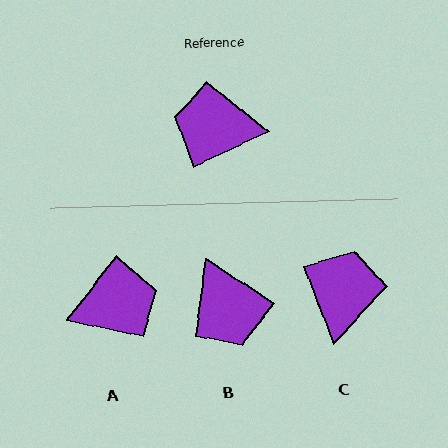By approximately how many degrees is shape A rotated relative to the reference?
Approximately 153 degrees clockwise.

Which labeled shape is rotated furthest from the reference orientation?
A, about 153 degrees away.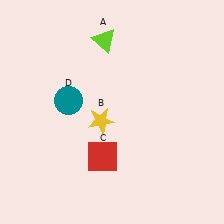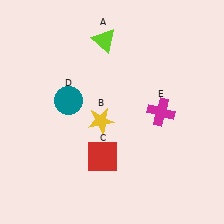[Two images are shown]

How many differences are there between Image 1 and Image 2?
There is 1 difference between the two images.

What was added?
A magenta cross (E) was added in Image 2.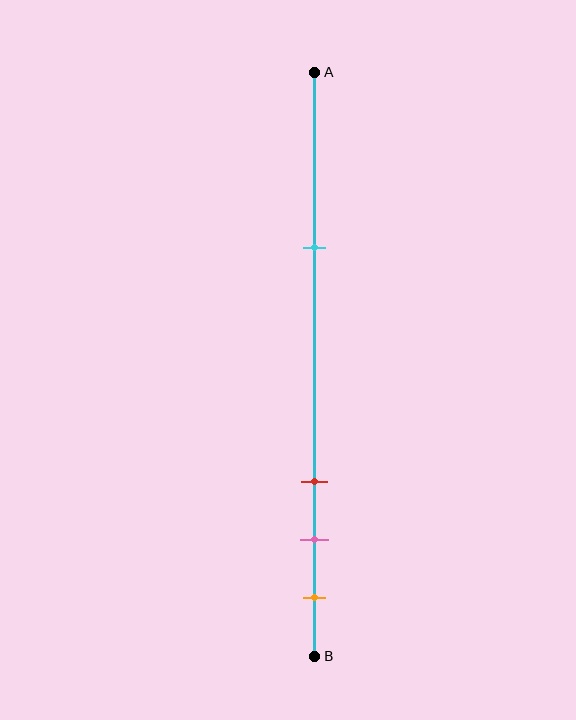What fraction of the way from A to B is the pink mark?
The pink mark is approximately 80% (0.8) of the way from A to B.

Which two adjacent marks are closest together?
The pink and orange marks are the closest adjacent pair.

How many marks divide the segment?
There are 4 marks dividing the segment.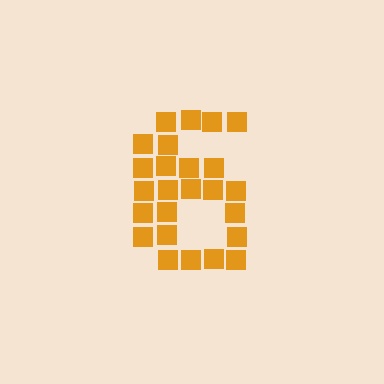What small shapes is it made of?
It is made of small squares.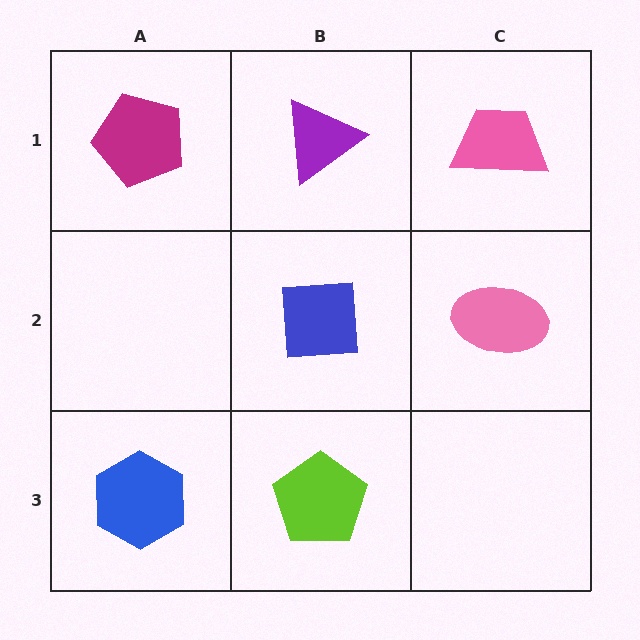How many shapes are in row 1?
3 shapes.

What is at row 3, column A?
A blue hexagon.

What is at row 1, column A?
A magenta pentagon.